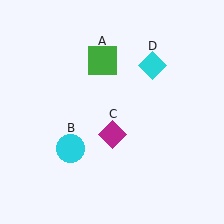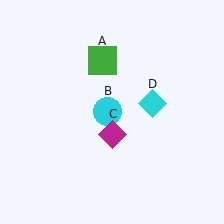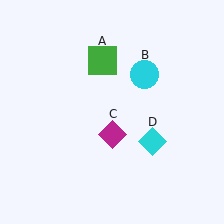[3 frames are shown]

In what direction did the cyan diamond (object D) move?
The cyan diamond (object D) moved down.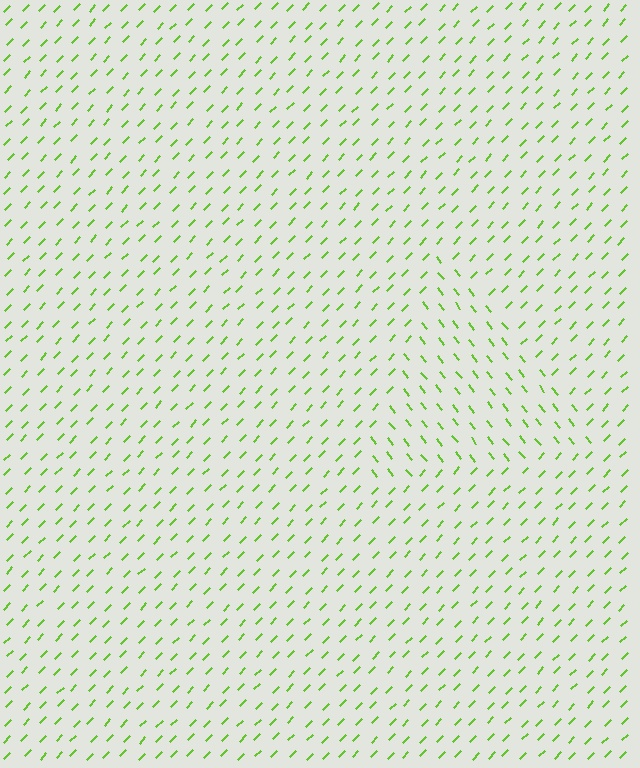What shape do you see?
I see a triangle.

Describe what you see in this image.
The image is filled with small lime line segments. A triangle region in the image has lines oriented differently from the surrounding lines, creating a visible texture boundary.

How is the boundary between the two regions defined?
The boundary is defined purely by a change in line orientation (approximately 83 degrees difference). All lines are the same color and thickness.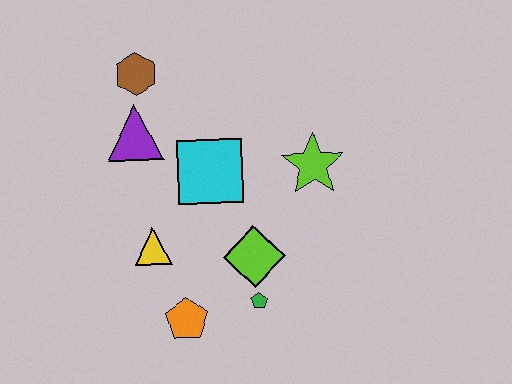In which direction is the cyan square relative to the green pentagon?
The cyan square is above the green pentagon.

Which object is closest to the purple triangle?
The brown hexagon is closest to the purple triangle.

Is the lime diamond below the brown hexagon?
Yes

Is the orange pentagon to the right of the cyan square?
No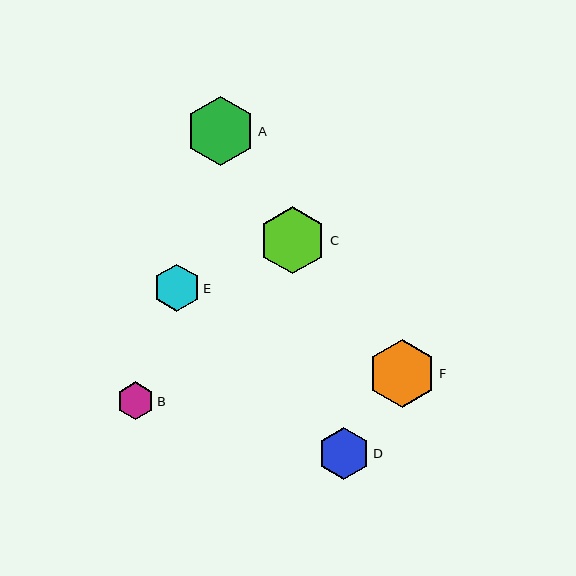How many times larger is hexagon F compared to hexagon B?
Hexagon F is approximately 1.8 times the size of hexagon B.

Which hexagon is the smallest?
Hexagon B is the smallest with a size of approximately 38 pixels.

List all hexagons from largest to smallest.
From largest to smallest: A, C, F, D, E, B.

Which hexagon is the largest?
Hexagon A is the largest with a size of approximately 70 pixels.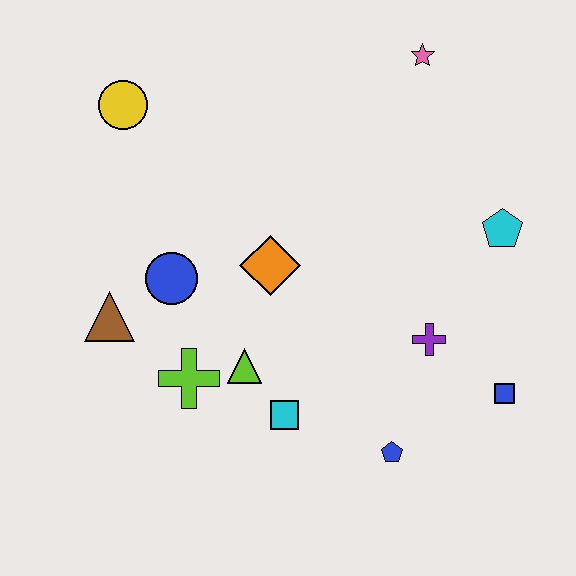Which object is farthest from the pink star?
The brown triangle is farthest from the pink star.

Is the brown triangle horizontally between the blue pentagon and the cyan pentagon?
No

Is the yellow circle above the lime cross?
Yes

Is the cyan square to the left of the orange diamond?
No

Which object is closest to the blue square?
The purple cross is closest to the blue square.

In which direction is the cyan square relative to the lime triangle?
The cyan square is below the lime triangle.